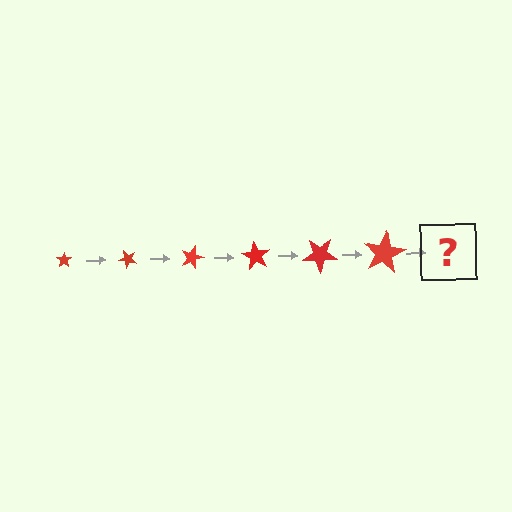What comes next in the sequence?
The next element should be a star, larger than the previous one and rotated 270 degrees from the start.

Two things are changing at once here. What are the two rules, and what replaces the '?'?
The two rules are that the star grows larger each step and it rotates 45 degrees each step. The '?' should be a star, larger than the previous one and rotated 270 degrees from the start.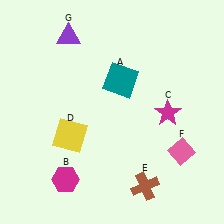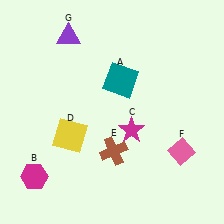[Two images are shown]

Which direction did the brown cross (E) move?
The brown cross (E) moved up.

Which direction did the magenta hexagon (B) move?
The magenta hexagon (B) moved left.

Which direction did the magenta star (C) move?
The magenta star (C) moved left.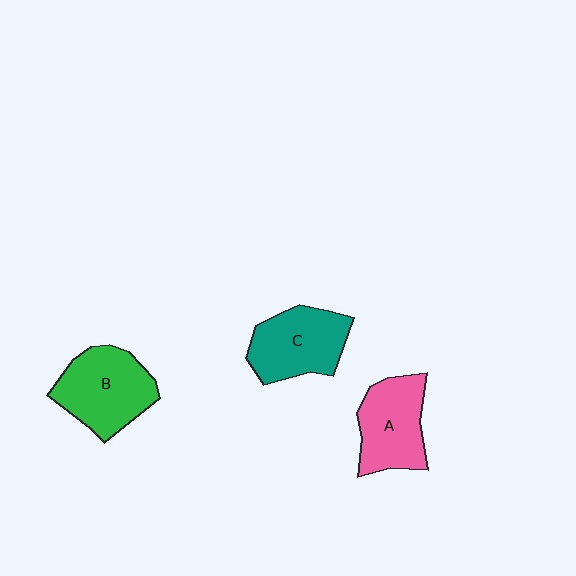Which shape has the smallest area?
Shape A (pink).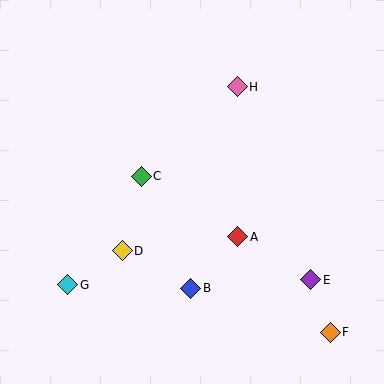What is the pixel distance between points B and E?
The distance between B and E is 121 pixels.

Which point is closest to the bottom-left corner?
Point G is closest to the bottom-left corner.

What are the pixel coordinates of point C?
Point C is at (141, 176).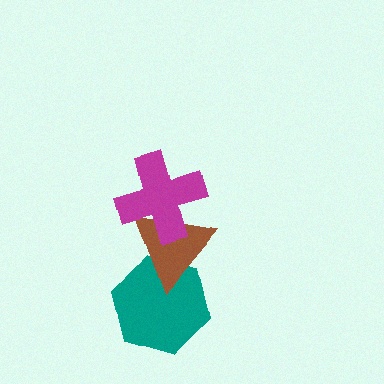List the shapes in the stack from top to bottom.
From top to bottom: the magenta cross, the brown triangle, the teal hexagon.